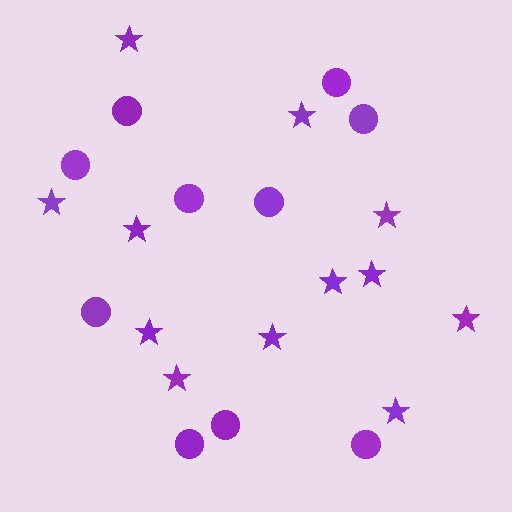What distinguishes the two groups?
There are 2 groups: one group of stars (12) and one group of circles (10).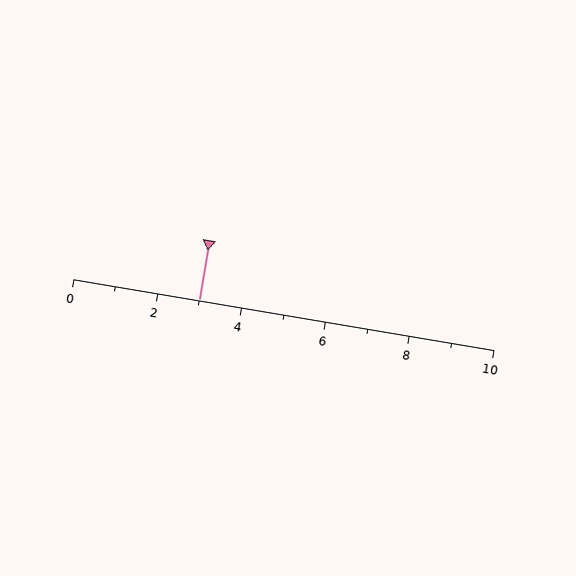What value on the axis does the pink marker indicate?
The marker indicates approximately 3.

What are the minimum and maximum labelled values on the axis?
The axis runs from 0 to 10.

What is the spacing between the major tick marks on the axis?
The major ticks are spaced 2 apart.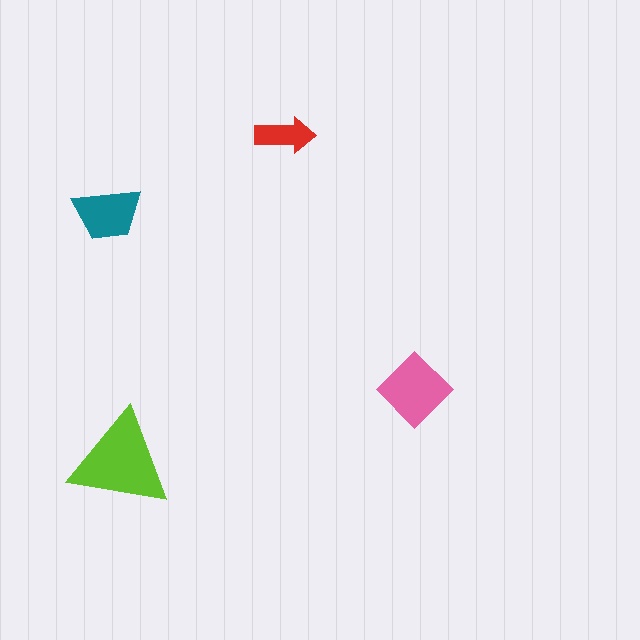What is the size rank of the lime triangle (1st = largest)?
1st.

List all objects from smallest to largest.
The red arrow, the teal trapezoid, the pink diamond, the lime triangle.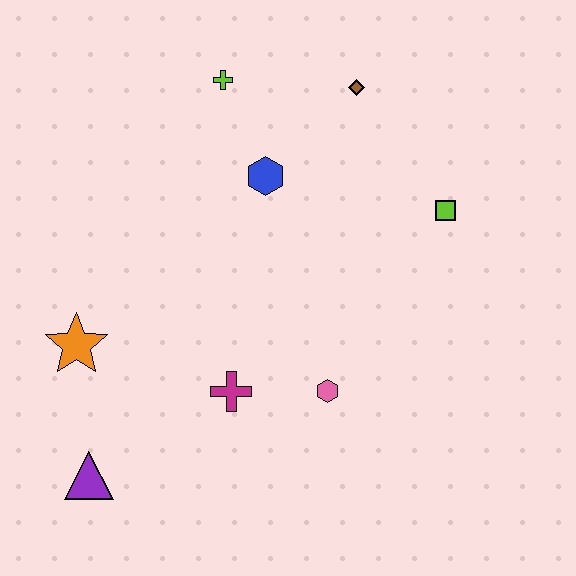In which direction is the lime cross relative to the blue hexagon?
The lime cross is above the blue hexagon.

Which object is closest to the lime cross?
The blue hexagon is closest to the lime cross.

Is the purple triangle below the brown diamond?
Yes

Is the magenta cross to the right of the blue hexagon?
No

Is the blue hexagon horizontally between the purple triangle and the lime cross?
No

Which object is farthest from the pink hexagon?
The lime cross is farthest from the pink hexagon.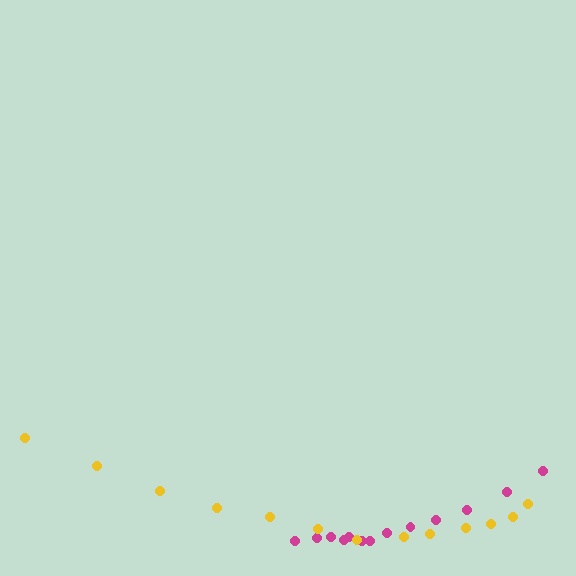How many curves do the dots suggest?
There are 2 distinct paths.